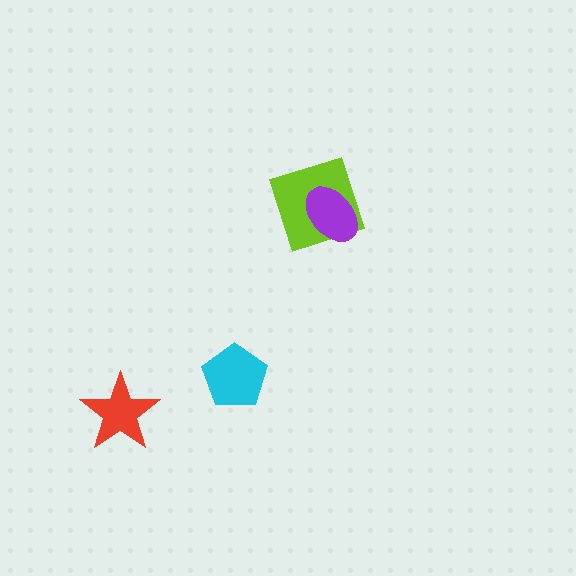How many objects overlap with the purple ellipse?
1 object overlaps with the purple ellipse.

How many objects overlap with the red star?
0 objects overlap with the red star.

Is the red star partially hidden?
No, no other shape covers it.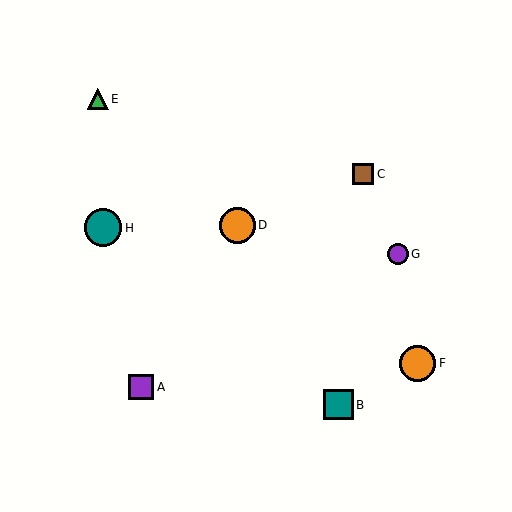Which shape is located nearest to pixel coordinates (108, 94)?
The green triangle (labeled E) at (98, 99) is nearest to that location.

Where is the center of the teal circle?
The center of the teal circle is at (103, 228).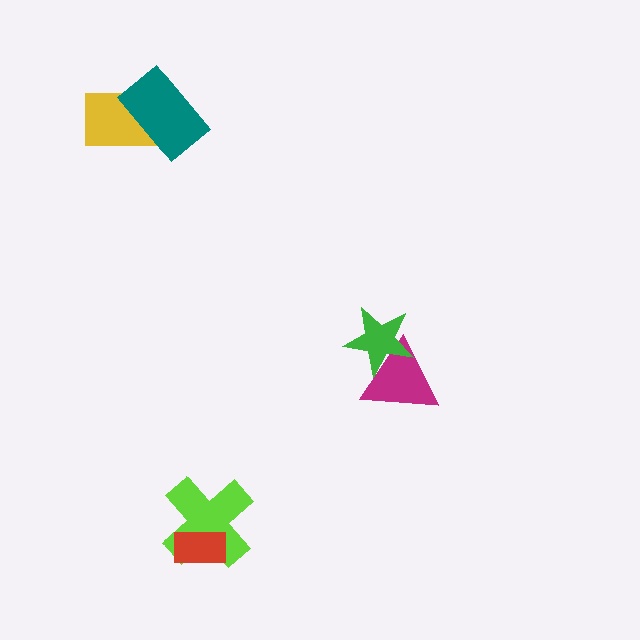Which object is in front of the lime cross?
The red rectangle is in front of the lime cross.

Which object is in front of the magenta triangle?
The green star is in front of the magenta triangle.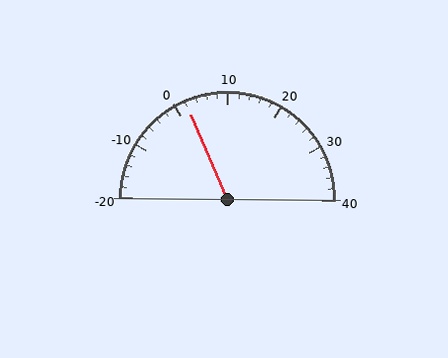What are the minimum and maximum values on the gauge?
The gauge ranges from -20 to 40.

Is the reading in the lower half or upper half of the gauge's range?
The reading is in the lower half of the range (-20 to 40).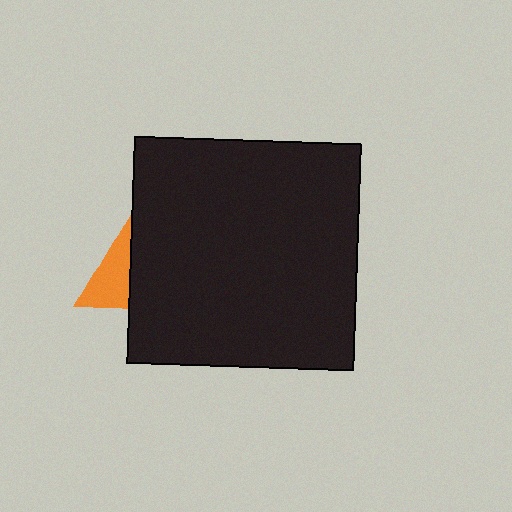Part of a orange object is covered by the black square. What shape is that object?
It is a triangle.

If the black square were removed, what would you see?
You would see the complete orange triangle.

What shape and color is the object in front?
The object in front is a black square.